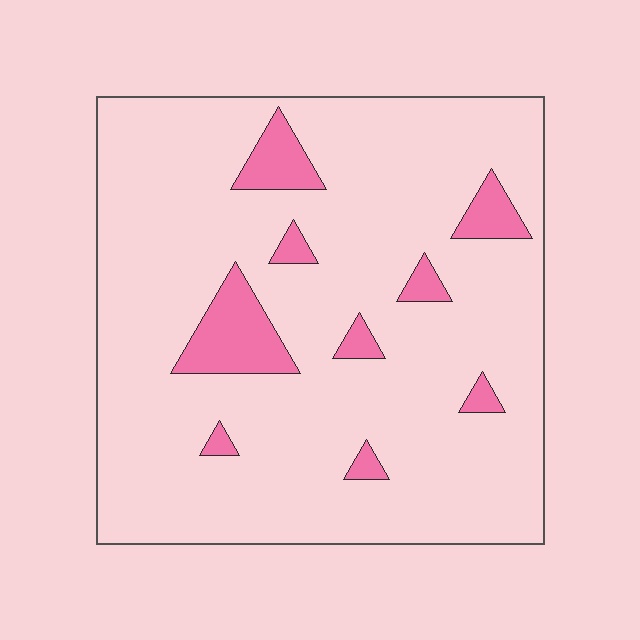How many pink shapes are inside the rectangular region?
9.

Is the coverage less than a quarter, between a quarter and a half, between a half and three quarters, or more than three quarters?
Less than a quarter.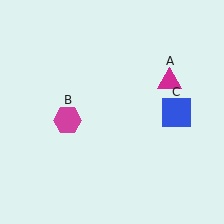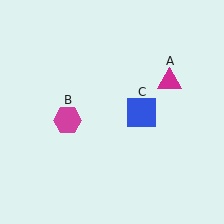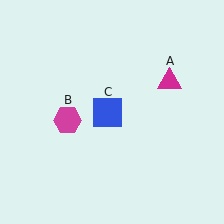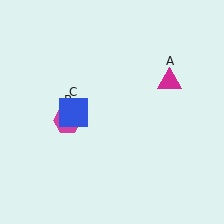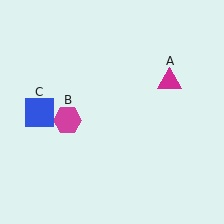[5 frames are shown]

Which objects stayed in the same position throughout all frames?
Magenta triangle (object A) and magenta hexagon (object B) remained stationary.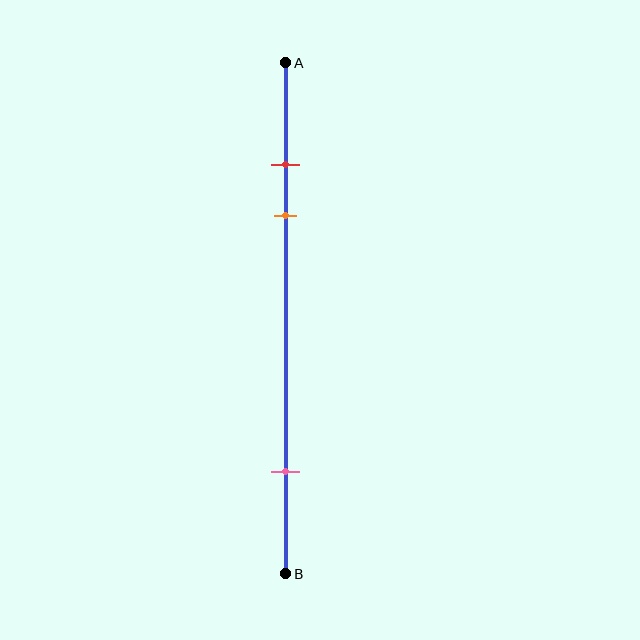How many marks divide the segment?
There are 3 marks dividing the segment.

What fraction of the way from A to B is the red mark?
The red mark is approximately 20% (0.2) of the way from A to B.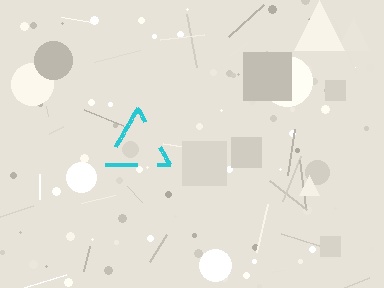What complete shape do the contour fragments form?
The contour fragments form a triangle.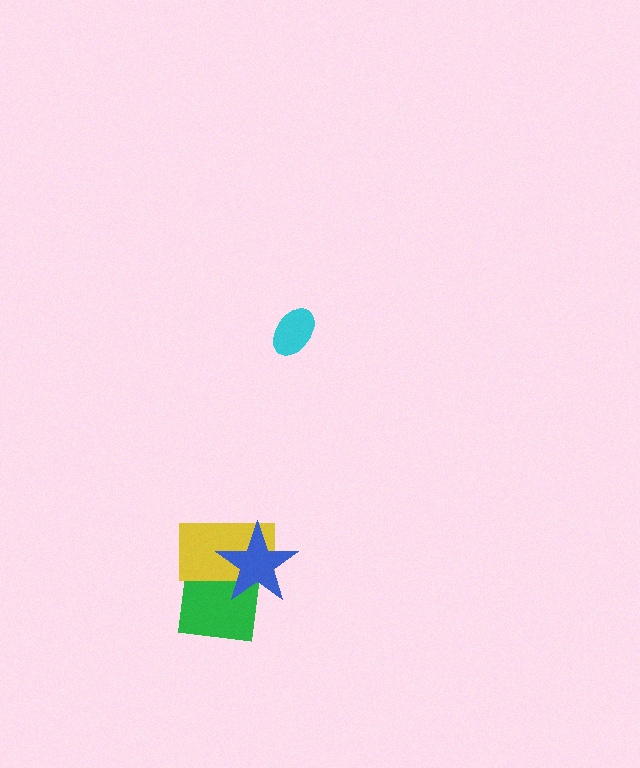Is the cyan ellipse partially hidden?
No, no other shape covers it.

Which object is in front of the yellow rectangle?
The blue star is in front of the yellow rectangle.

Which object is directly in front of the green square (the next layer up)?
The yellow rectangle is directly in front of the green square.